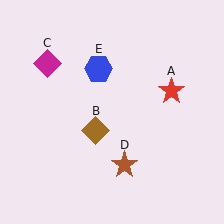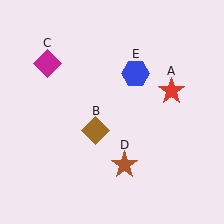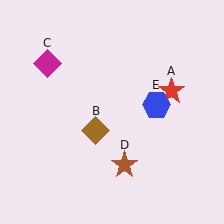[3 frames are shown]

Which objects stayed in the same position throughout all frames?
Red star (object A) and brown diamond (object B) and magenta diamond (object C) and brown star (object D) remained stationary.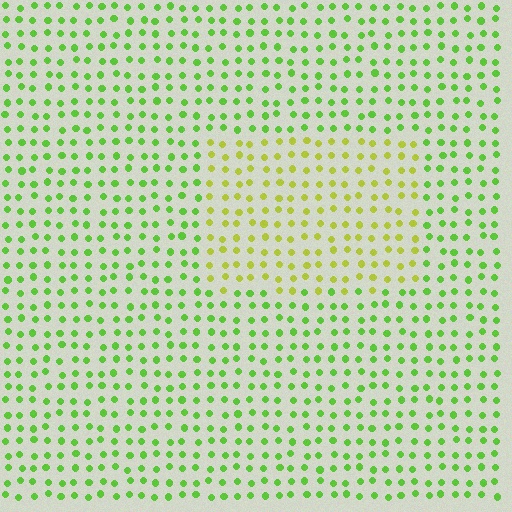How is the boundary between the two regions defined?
The boundary is defined purely by a slight shift in hue (about 35 degrees). Spacing, size, and orientation are identical on both sides.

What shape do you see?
I see a rectangle.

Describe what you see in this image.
The image is filled with small lime elements in a uniform arrangement. A rectangle-shaped region is visible where the elements are tinted to a slightly different hue, forming a subtle color boundary.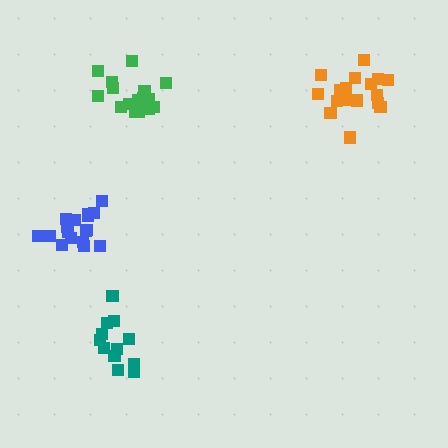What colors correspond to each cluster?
The clusters are colored: green, blue, orange, teal.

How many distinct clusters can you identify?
There are 4 distinct clusters.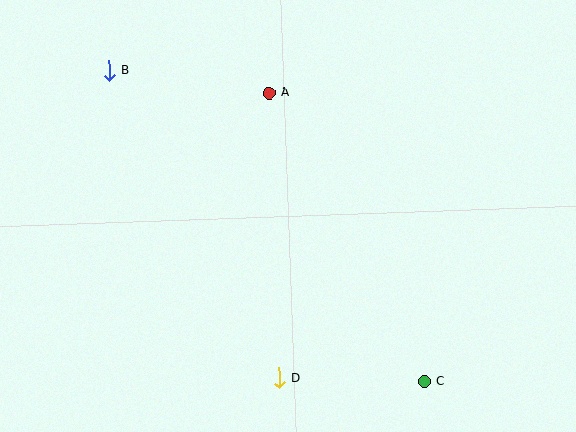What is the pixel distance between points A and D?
The distance between A and D is 286 pixels.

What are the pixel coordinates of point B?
Point B is at (109, 70).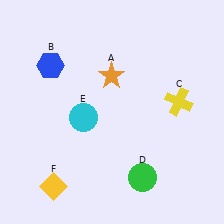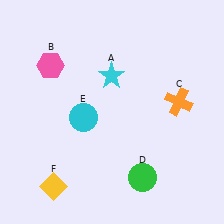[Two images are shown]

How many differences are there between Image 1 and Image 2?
There are 3 differences between the two images.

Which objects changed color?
A changed from orange to cyan. B changed from blue to pink. C changed from yellow to orange.